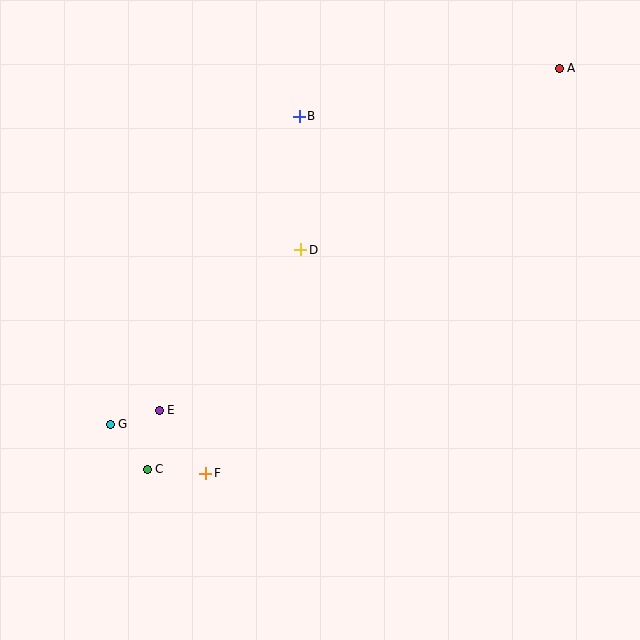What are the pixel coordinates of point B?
Point B is at (299, 116).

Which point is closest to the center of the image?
Point D at (301, 250) is closest to the center.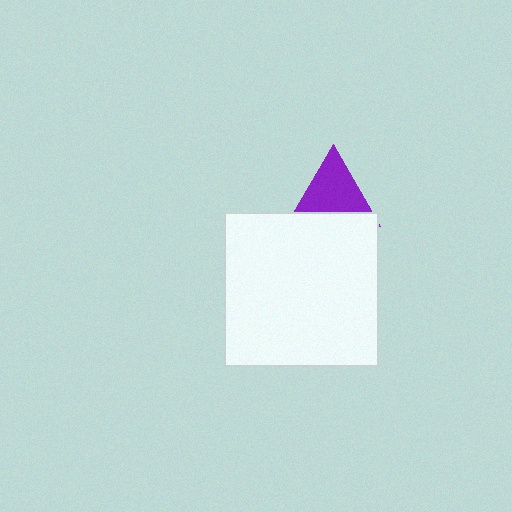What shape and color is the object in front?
The object in front is a white square.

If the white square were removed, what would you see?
You would see the complete purple triangle.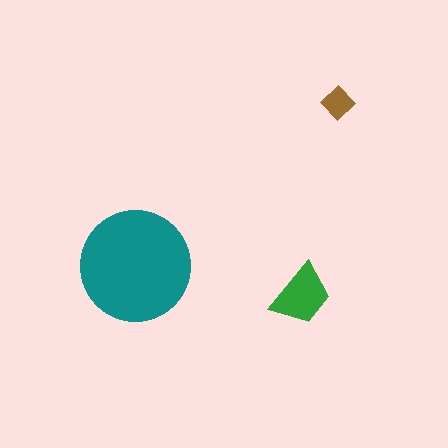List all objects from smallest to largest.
The brown diamond, the green trapezoid, the teal circle.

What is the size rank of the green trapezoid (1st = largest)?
2nd.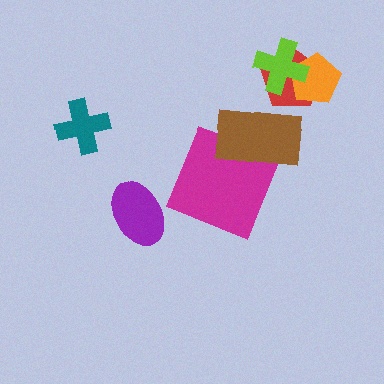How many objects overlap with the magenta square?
1 object overlaps with the magenta square.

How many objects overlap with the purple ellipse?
0 objects overlap with the purple ellipse.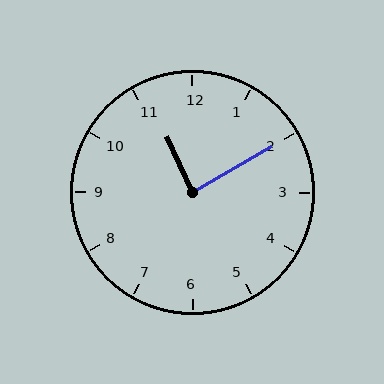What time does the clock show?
11:10.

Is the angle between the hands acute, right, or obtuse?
It is right.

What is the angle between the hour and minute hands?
Approximately 85 degrees.